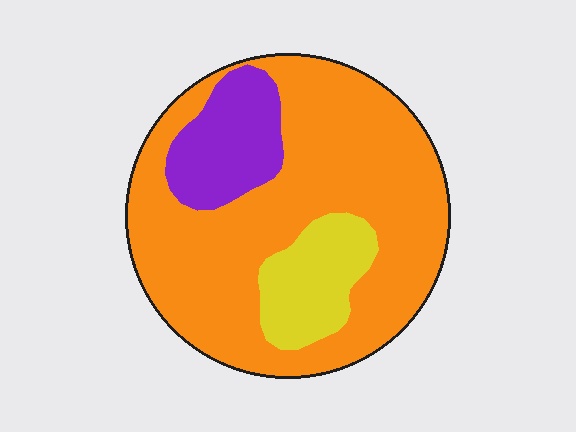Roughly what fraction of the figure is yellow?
Yellow takes up about one eighth (1/8) of the figure.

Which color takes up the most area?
Orange, at roughly 70%.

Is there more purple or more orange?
Orange.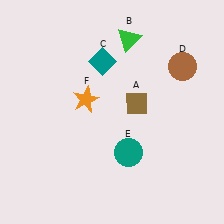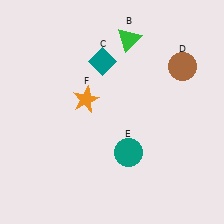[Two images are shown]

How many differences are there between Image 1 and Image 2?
There is 1 difference between the two images.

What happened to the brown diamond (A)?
The brown diamond (A) was removed in Image 2. It was in the top-right area of Image 1.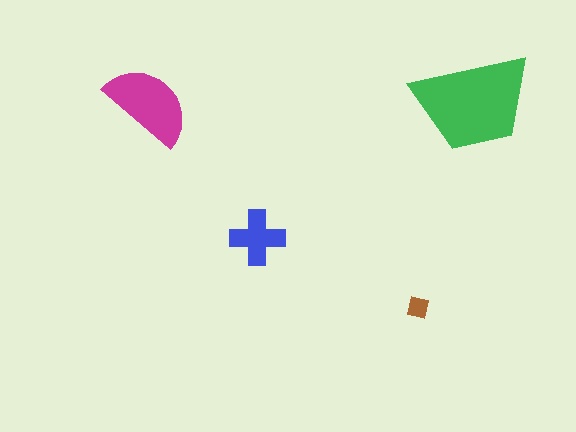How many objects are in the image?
There are 4 objects in the image.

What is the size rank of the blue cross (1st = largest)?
3rd.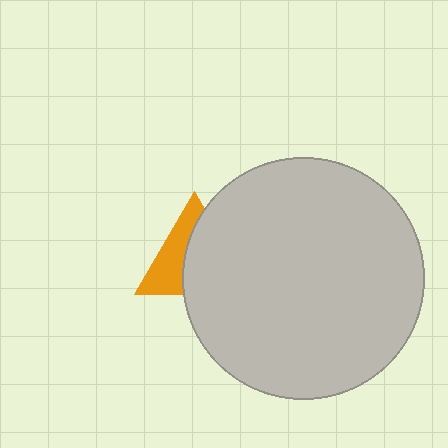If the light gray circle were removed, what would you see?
You would see the complete orange triangle.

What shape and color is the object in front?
The object in front is a light gray circle.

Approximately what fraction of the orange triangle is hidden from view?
Roughly 57% of the orange triangle is hidden behind the light gray circle.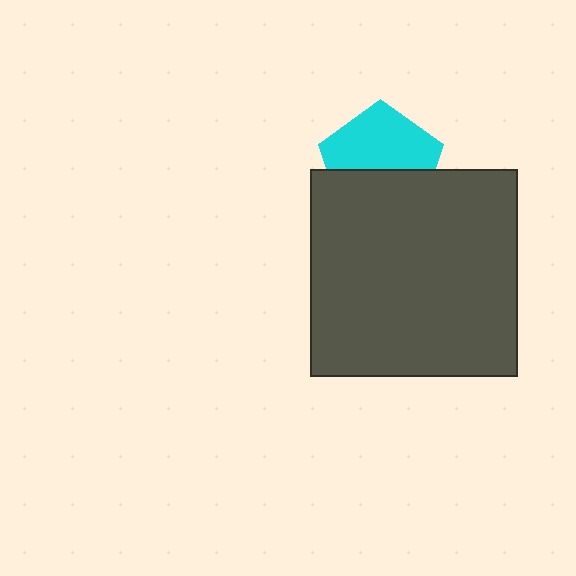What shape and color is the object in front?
The object in front is a dark gray square.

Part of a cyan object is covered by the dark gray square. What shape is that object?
It is a pentagon.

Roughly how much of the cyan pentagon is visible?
About half of it is visible (roughly 56%).